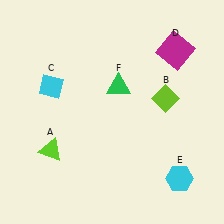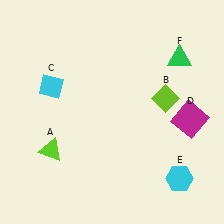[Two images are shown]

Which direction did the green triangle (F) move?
The green triangle (F) moved right.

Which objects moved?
The objects that moved are: the magenta square (D), the green triangle (F).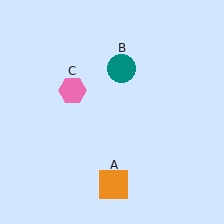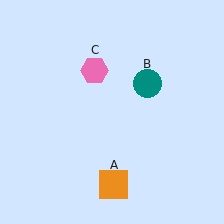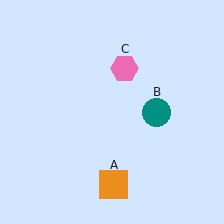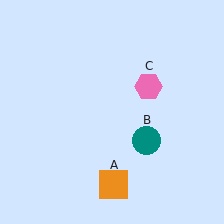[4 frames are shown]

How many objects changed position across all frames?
2 objects changed position: teal circle (object B), pink hexagon (object C).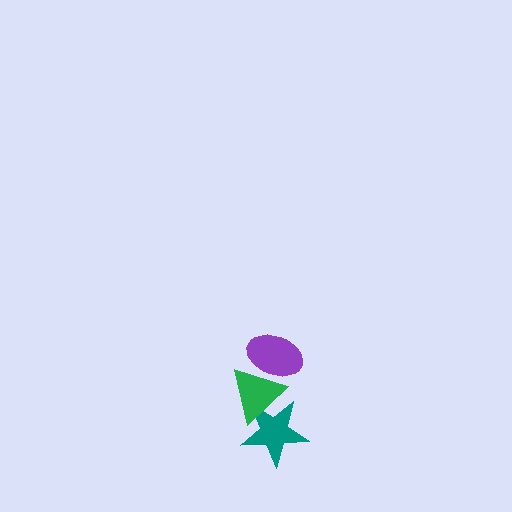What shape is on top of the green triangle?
The purple ellipse is on top of the green triangle.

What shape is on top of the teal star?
The green triangle is on top of the teal star.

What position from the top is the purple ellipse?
The purple ellipse is 1st from the top.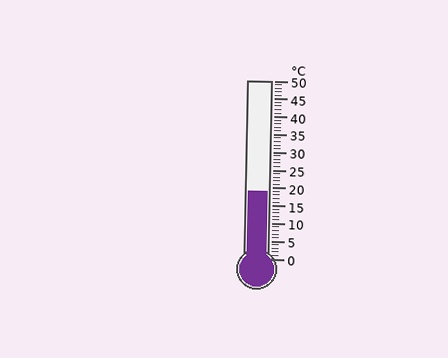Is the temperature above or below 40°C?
The temperature is below 40°C.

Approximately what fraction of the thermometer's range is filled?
The thermometer is filled to approximately 40% of its range.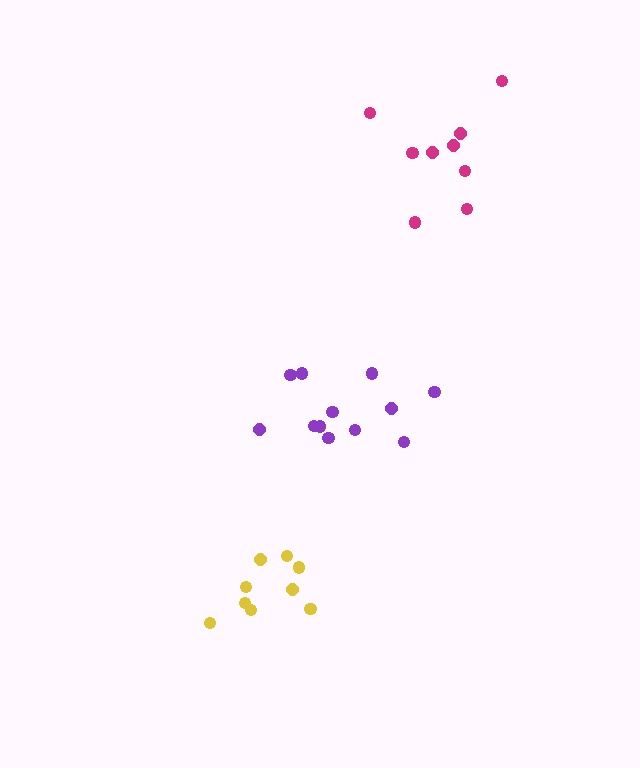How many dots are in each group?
Group 1: 9 dots, Group 2: 12 dots, Group 3: 9 dots (30 total).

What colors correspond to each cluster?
The clusters are colored: magenta, purple, yellow.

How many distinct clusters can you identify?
There are 3 distinct clusters.